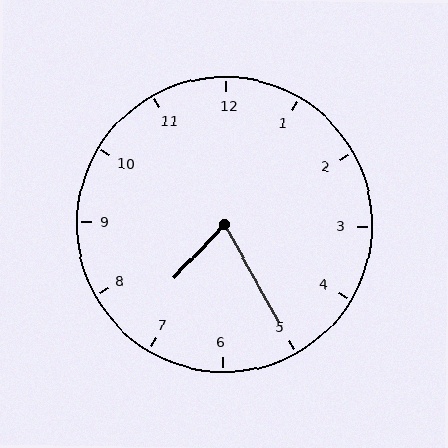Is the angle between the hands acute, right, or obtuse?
It is acute.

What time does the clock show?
7:25.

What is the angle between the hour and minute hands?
Approximately 72 degrees.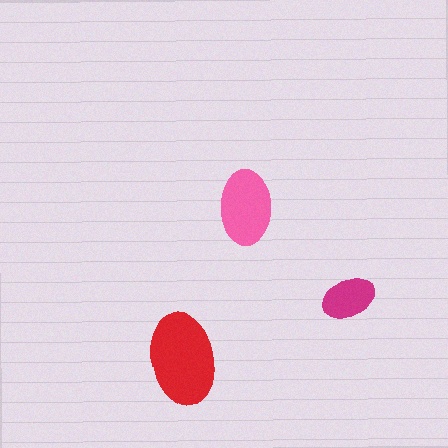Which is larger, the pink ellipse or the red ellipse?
The red one.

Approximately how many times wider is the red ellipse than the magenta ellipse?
About 1.5 times wider.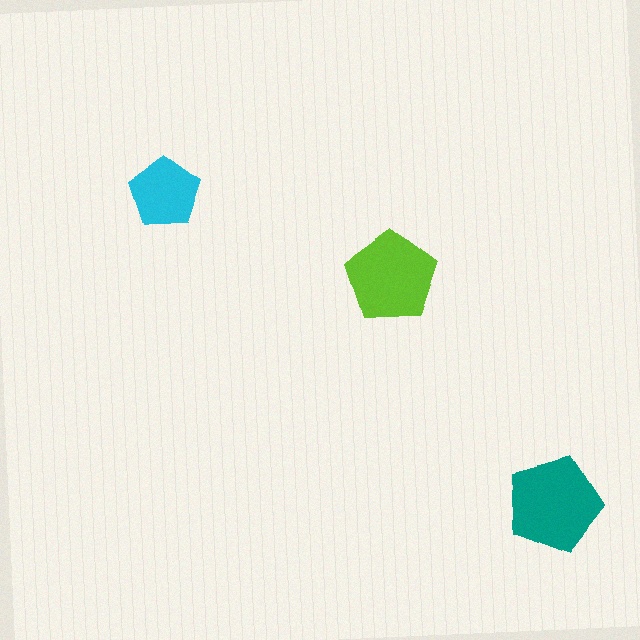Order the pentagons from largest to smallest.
the teal one, the lime one, the cyan one.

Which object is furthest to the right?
The teal pentagon is rightmost.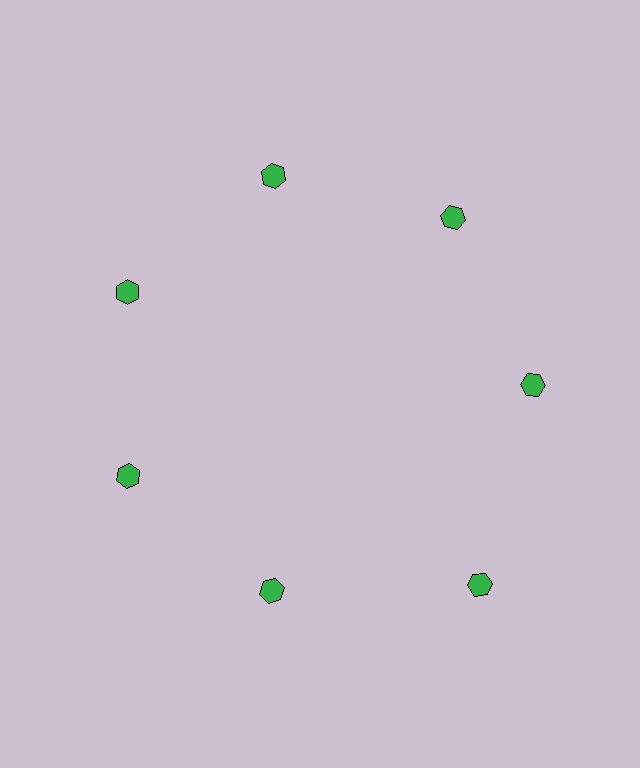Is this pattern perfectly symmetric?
No. The 7 green hexagons are arranged in a ring, but one element near the 5 o'clock position is pushed outward from the center, breaking the 7-fold rotational symmetry.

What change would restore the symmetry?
The symmetry would be restored by moving it inward, back onto the ring so that all 7 hexagons sit at equal angles and equal distance from the center.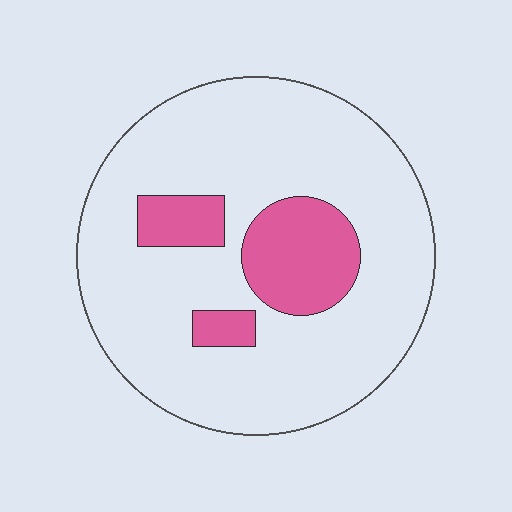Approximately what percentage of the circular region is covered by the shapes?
Approximately 20%.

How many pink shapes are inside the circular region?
3.